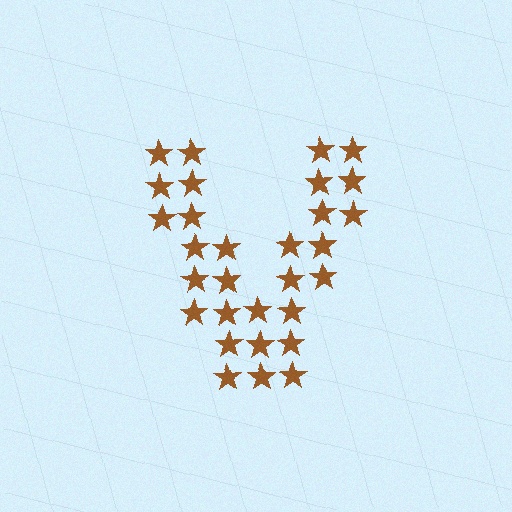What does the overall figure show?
The overall figure shows the letter V.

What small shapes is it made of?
It is made of small stars.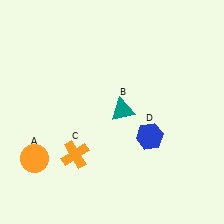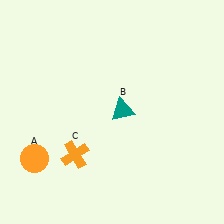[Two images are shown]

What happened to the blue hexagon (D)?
The blue hexagon (D) was removed in Image 2. It was in the bottom-right area of Image 1.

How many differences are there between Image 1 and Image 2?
There is 1 difference between the two images.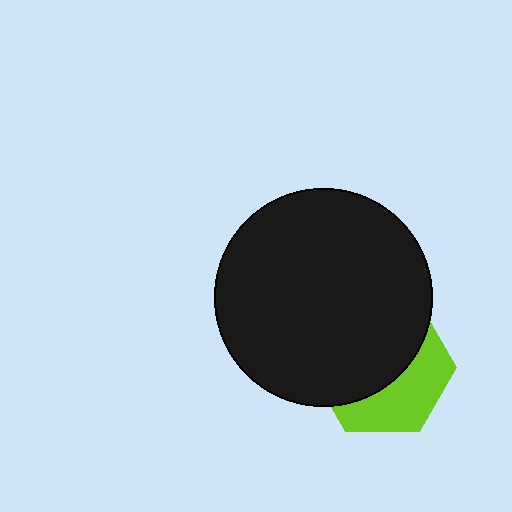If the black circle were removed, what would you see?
You would see the complete lime hexagon.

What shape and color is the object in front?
The object in front is a black circle.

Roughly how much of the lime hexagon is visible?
A small part of it is visible (roughly 40%).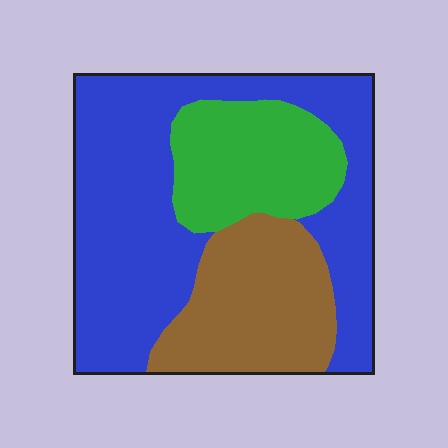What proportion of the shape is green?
Green takes up between a sixth and a third of the shape.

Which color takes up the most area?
Blue, at roughly 55%.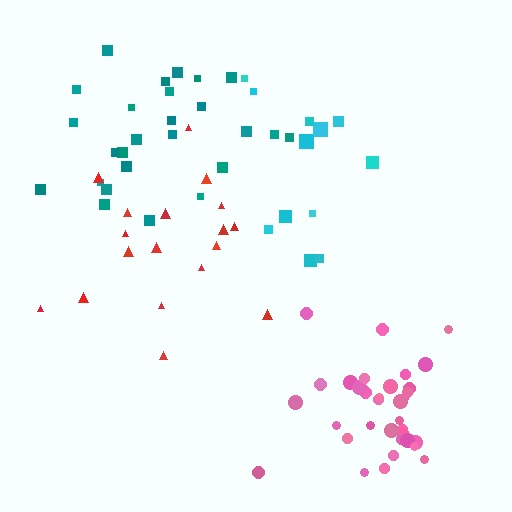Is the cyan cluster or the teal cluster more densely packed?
Teal.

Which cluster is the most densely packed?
Pink.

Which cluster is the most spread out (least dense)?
Cyan.